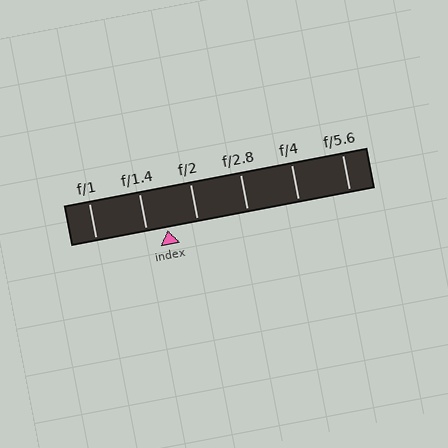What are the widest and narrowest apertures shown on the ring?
The widest aperture shown is f/1 and the narrowest is f/5.6.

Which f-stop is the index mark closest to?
The index mark is closest to f/1.4.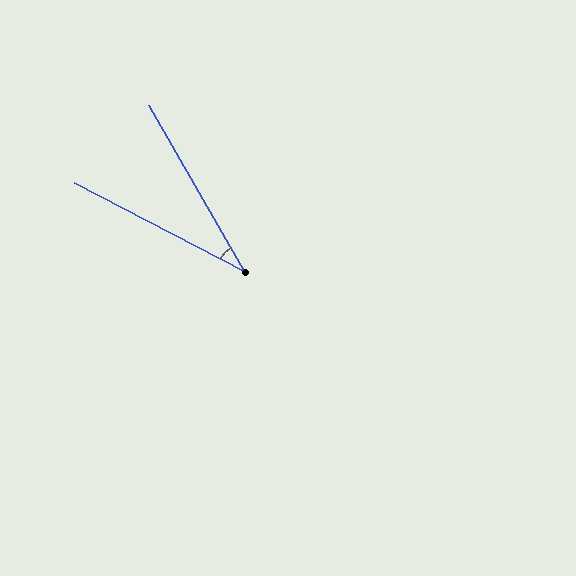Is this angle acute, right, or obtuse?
It is acute.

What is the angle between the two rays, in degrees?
Approximately 33 degrees.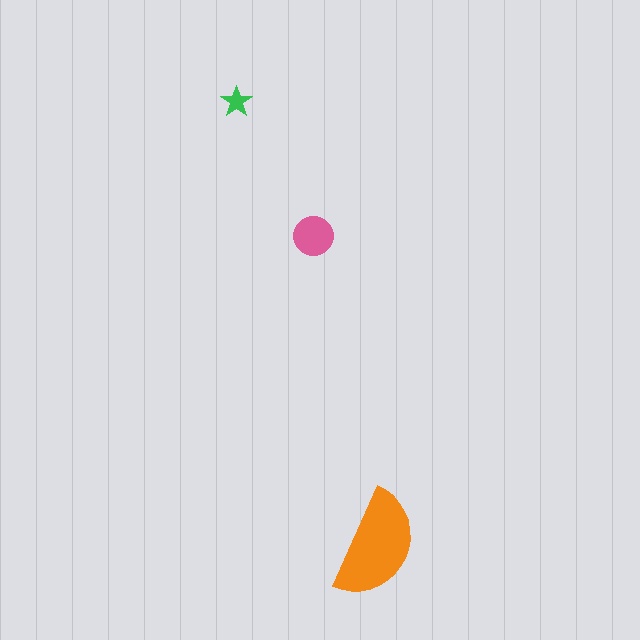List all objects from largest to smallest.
The orange semicircle, the pink circle, the green star.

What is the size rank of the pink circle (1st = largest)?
2nd.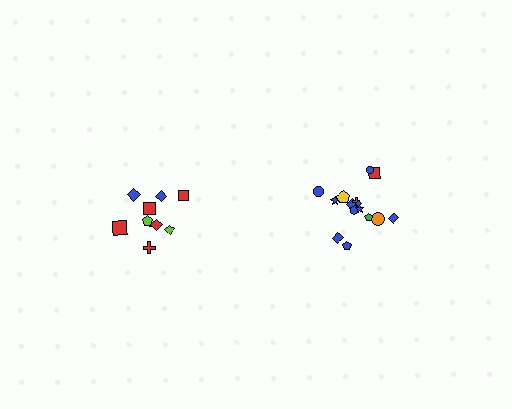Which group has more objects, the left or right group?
The right group.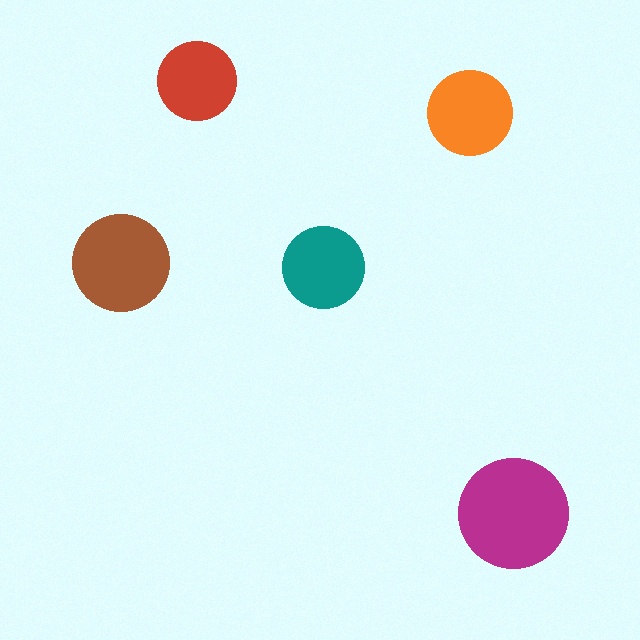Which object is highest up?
The red circle is topmost.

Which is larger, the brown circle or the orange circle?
The brown one.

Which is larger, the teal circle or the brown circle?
The brown one.